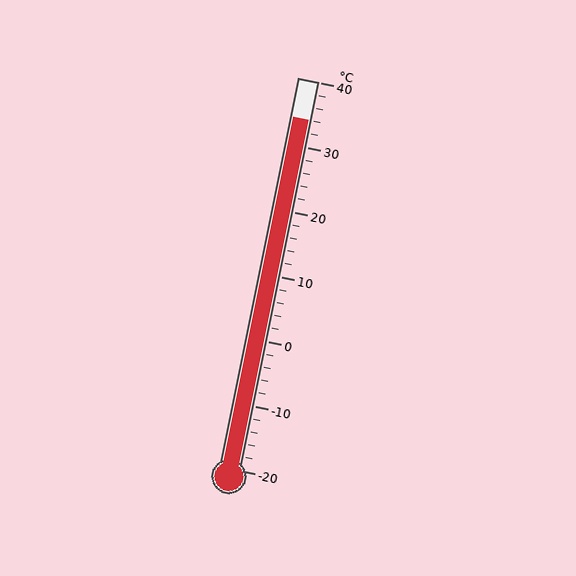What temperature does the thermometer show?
The thermometer shows approximately 34°C.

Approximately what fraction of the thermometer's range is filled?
The thermometer is filled to approximately 90% of its range.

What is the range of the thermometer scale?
The thermometer scale ranges from -20°C to 40°C.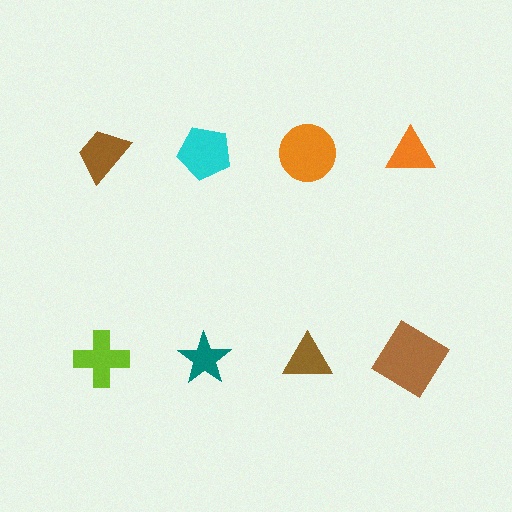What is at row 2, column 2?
A teal star.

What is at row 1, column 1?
A brown trapezoid.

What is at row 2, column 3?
A brown triangle.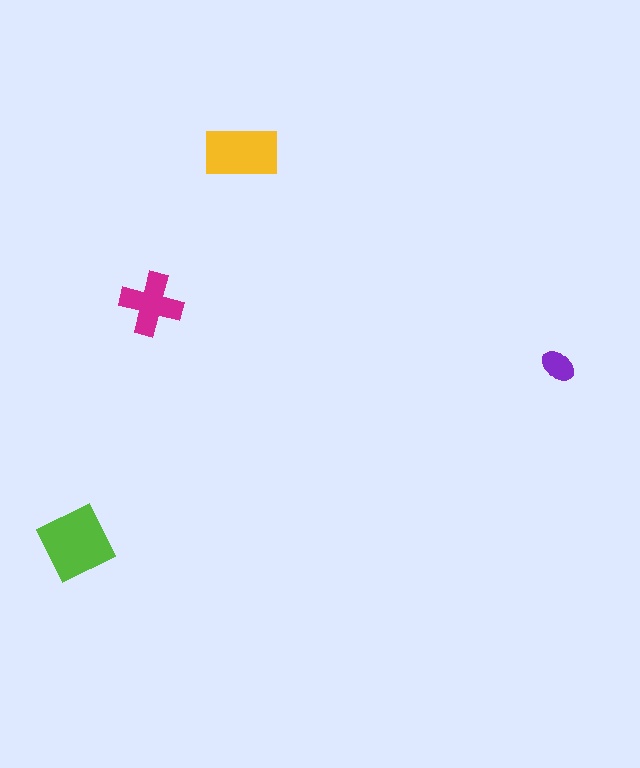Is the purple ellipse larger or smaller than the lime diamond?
Smaller.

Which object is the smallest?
The purple ellipse.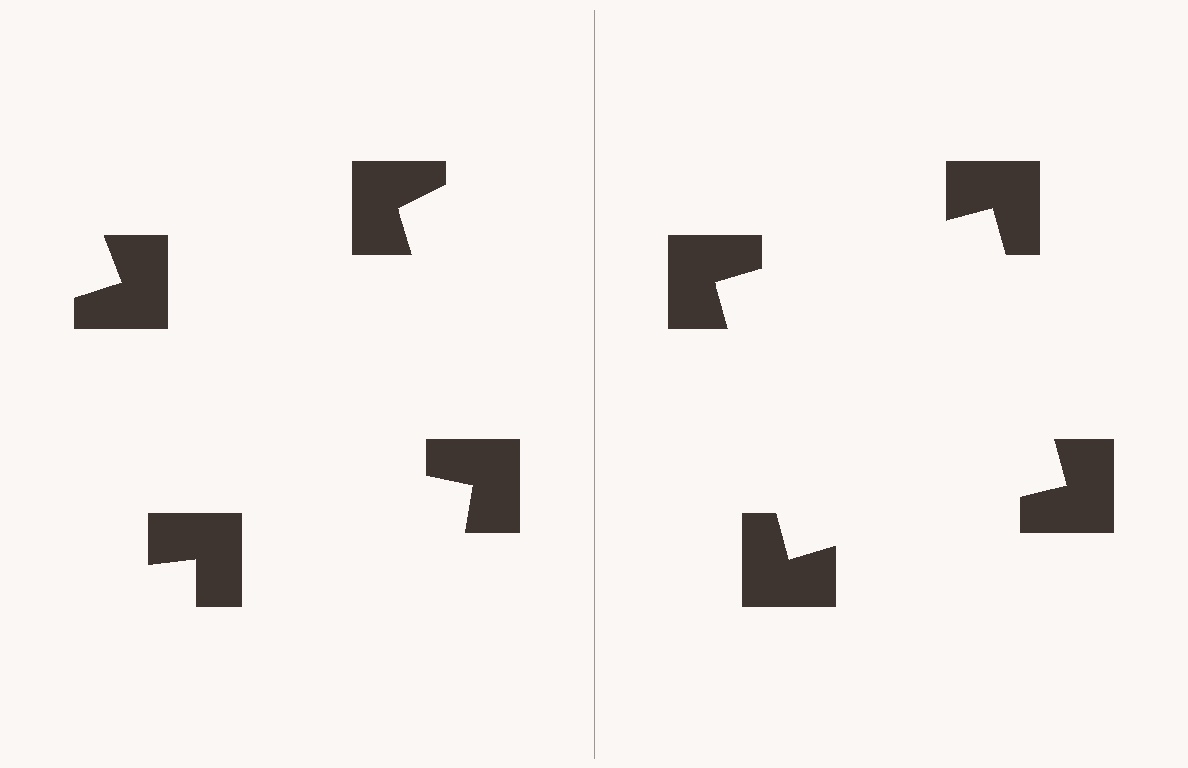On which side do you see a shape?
An illusory square appears on the right side. On the left side the wedge cuts are rotated, so no coherent shape forms.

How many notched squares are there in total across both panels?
8 — 4 on each side.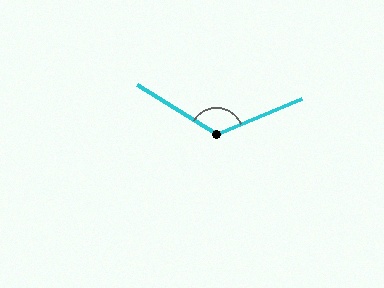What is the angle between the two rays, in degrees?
Approximately 126 degrees.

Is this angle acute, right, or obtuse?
It is obtuse.